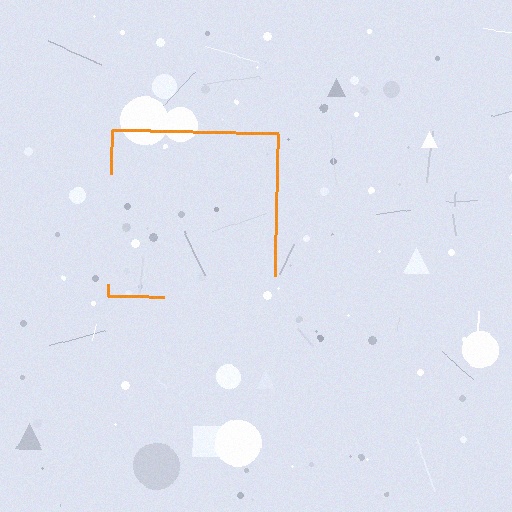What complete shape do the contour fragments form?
The contour fragments form a square.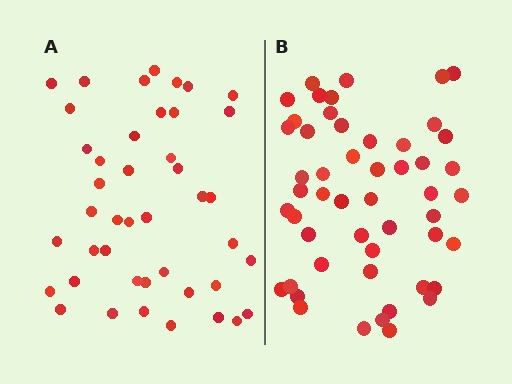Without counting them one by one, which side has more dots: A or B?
Region B (the right region) has more dots.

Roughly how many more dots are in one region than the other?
Region B has roughly 8 or so more dots than region A.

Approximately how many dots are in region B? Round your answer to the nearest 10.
About 50 dots. (The exact count is 51, which rounds to 50.)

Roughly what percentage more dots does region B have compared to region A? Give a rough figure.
About 20% more.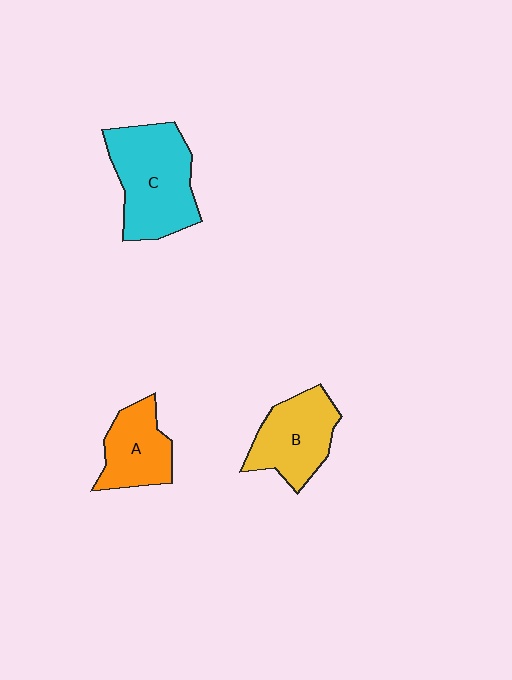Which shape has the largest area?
Shape C (cyan).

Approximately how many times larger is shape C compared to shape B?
Approximately 1.4 times.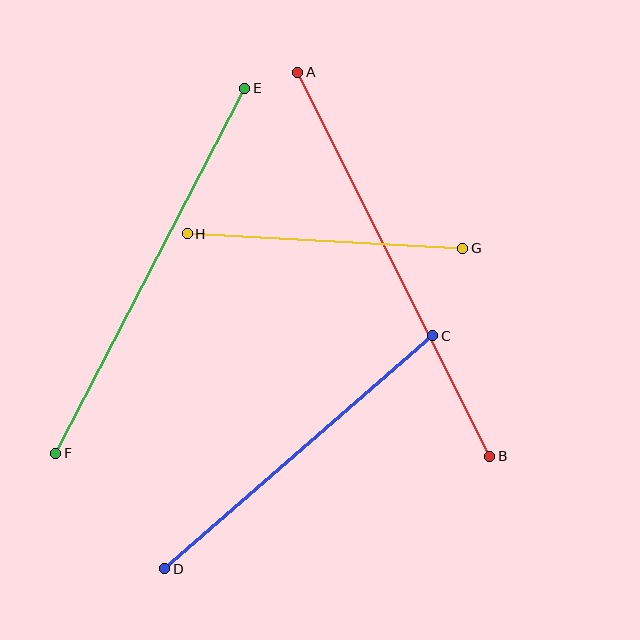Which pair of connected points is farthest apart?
Points A and B are farthest apart.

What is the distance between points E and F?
The distance is approximately 411 pixels.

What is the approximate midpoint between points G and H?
The midpoint is at approximately (325, 241) pixels.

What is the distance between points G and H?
The distance is approximately 276 pixels.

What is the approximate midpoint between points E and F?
The midpoint is at approximately (150, 271) pixels.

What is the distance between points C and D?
The distance is approximately 355 pixels.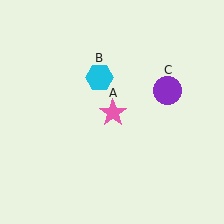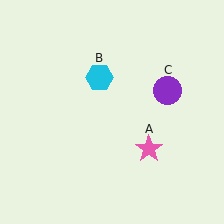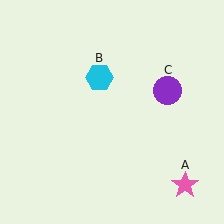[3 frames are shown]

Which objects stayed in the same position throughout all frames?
Cyan hexagon (object B) and purple circle (object C) remained stationary.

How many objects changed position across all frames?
1 object changed position: pink star (object A).